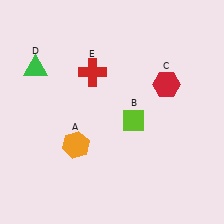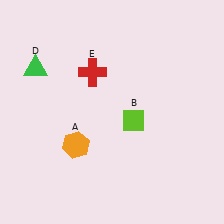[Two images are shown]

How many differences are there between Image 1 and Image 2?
There is 1 difference between the two images.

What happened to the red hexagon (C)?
The red hexagon (C) was removed in Image 2. It was in the top-right area of Image 1.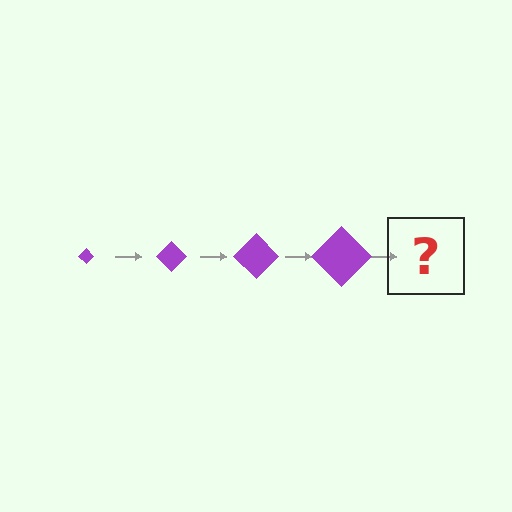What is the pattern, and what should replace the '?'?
The pattern is that the diamond gets progressively larger each step. The '?' should be a purple diamond, larger than the previous one.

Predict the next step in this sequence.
The next step is a purple diamond, larger than the previous one.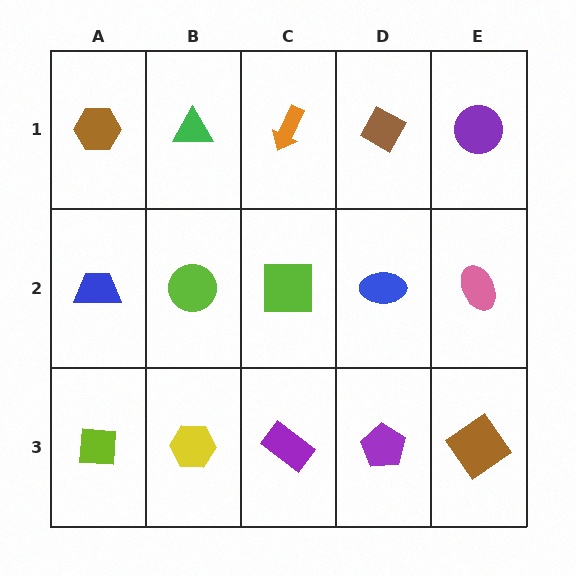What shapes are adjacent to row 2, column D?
A brown diamond (row 1, column D), a purple pentagon (row 3, column D), a lime square (row 2, column C), a pink ellipse (row 2, column E).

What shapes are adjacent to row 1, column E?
A pink ellipse (row 2, column E), a brown diamond (row 1, column D).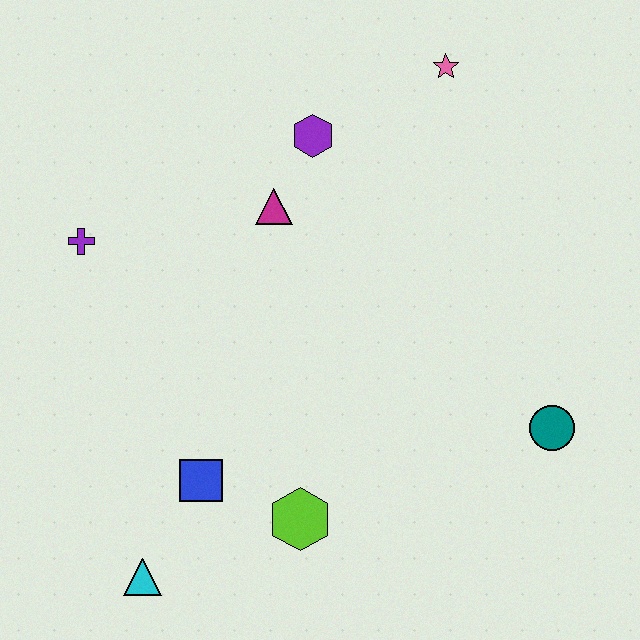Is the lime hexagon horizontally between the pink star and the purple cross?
Yes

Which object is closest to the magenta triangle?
The purple hexagon is closest to the magenta triangle.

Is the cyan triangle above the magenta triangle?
No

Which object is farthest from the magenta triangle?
The cyan triangle is farthest from the magenta triangle.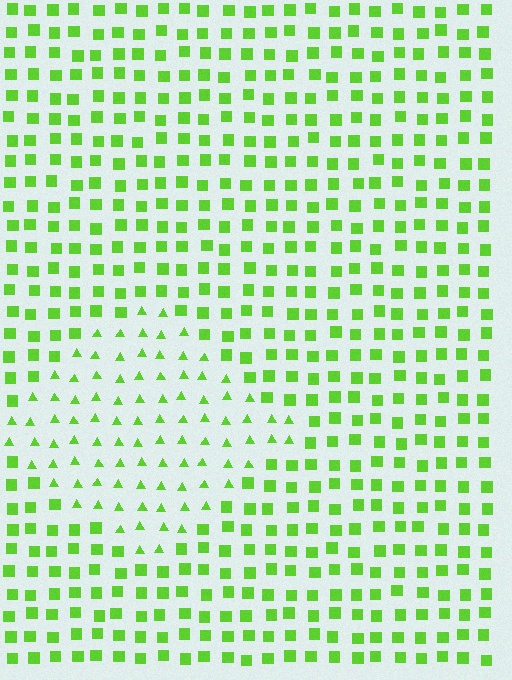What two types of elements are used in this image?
The image uses triangles inside the diamond region and squares outside it.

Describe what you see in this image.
The image is filled with small lime elements arranged in a uniform grid. A diamond-shaped region contains triangles, while the surrounding area contains squares. The boundary is defined purely by the change in element shape.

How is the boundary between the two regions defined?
The boundary is defined by a change in element shape: triangles inside vs. squares outside. All elements share the same color and spacing.